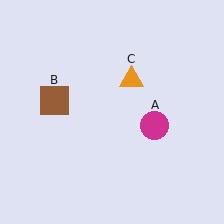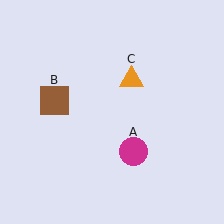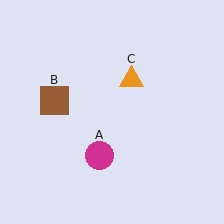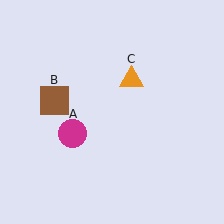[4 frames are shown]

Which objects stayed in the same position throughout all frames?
Brown square (object B) and orange triangle (object C) remained stationary.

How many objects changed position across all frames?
1 object changed position: magenta circle (object A).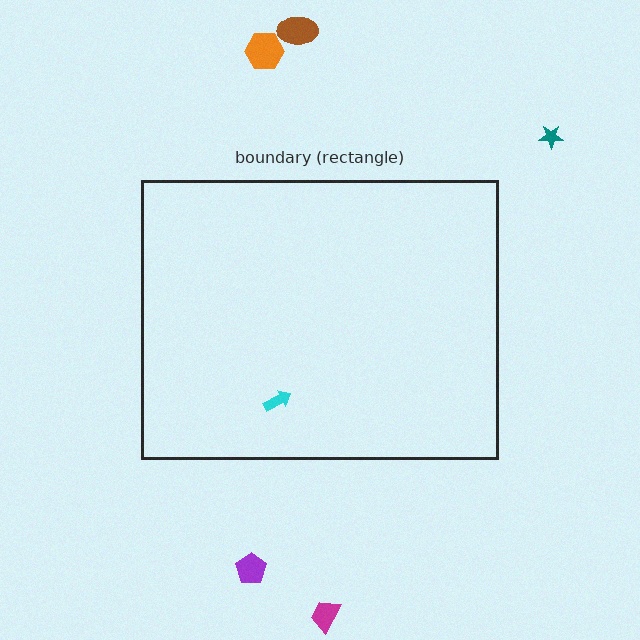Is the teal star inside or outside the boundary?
Outside.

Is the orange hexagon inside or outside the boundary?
Outside.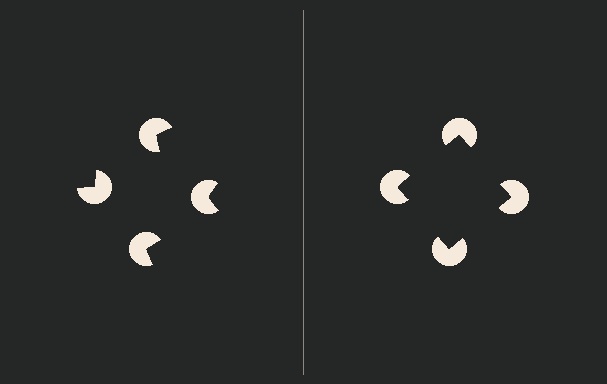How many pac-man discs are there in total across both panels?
8 — 4 on each side.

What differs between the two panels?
The pac-man discs are positioned identically on both sides; only the wedge orientations differ. On the right they align to a square; on the left they are misaligned.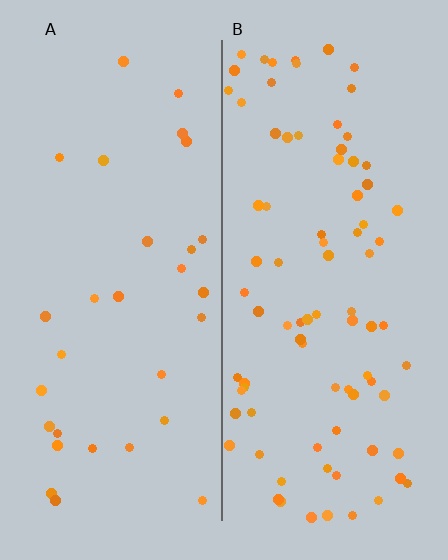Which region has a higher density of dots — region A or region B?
B (the right).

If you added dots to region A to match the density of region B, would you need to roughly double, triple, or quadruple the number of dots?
Approximately triple.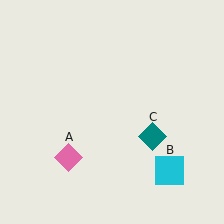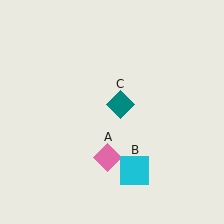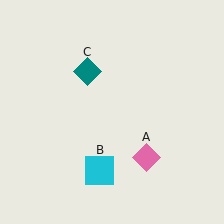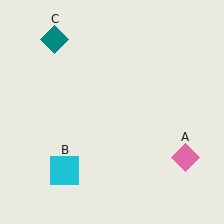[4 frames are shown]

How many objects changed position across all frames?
3 objects changed position: pink diamond (object A), cyan square (object B), teal diamond (object C).